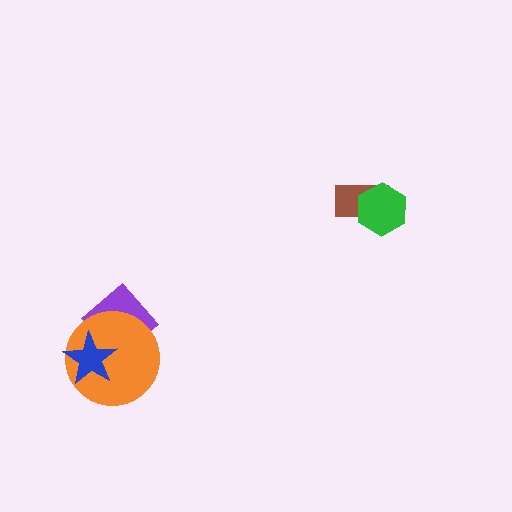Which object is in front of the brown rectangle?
The green hexagon is in front of the brown rectangle.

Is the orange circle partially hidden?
Yes, it is partially covered by another shape.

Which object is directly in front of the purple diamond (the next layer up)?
The orange circle is directly in front of the purple diamond.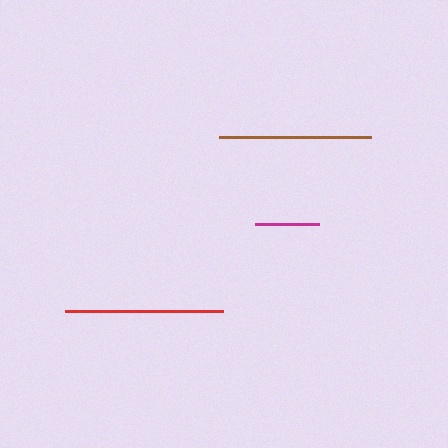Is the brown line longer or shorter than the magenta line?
The brown line is longer than the magenta line.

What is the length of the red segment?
The red segment is approximately 158 pixels long.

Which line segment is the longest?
The red line is the longest at approximately 158 pixels.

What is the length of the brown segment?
The brown segment is approximately 152 pixels long.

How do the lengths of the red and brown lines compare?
The red and brown lines are approximately the same length.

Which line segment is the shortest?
The magenta line is the shortest at approximately 64 pixels.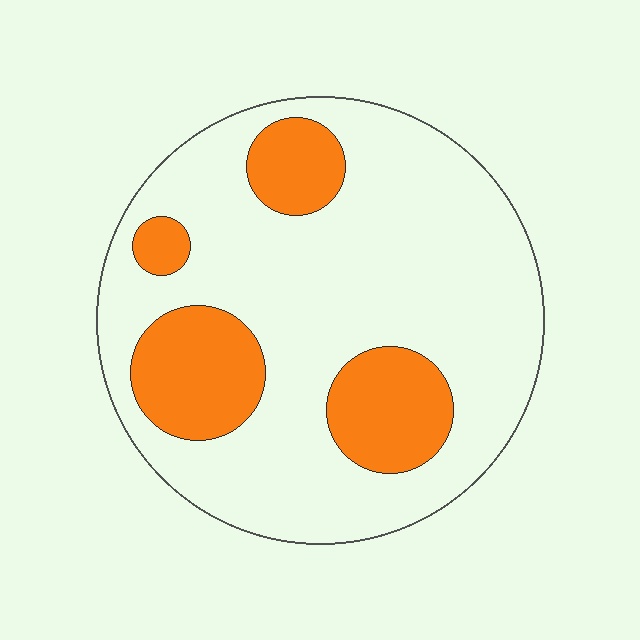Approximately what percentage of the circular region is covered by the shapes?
Approximately 25%.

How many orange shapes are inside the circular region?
4.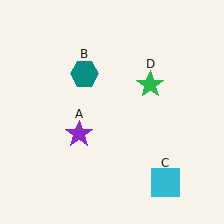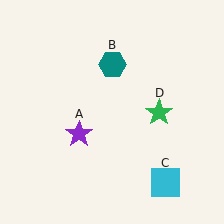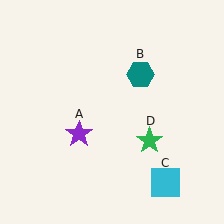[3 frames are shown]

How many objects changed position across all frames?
2 objects changed position: teal hexagon (object B), green star (object D).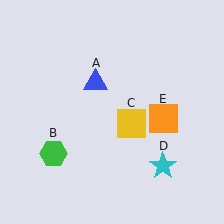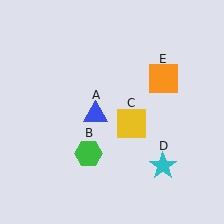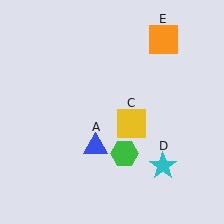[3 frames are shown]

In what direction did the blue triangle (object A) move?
The blue triangle (object A) moved down.